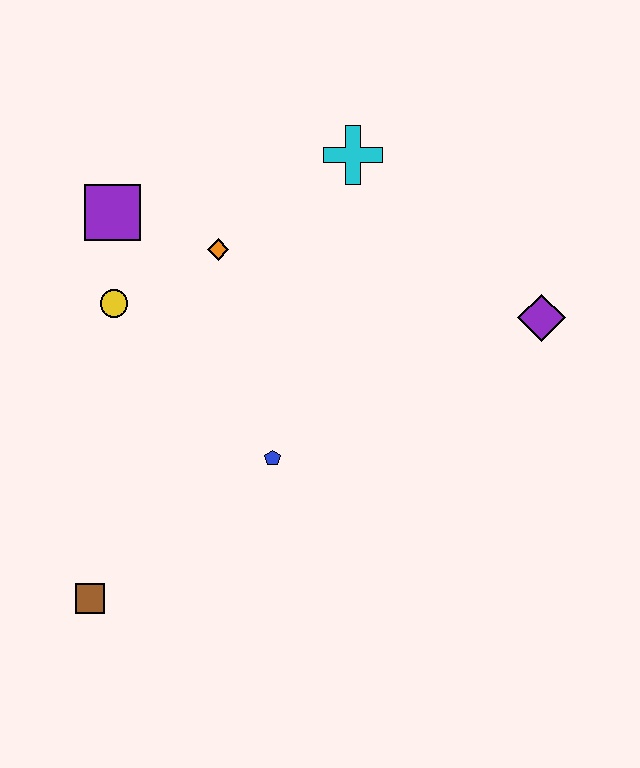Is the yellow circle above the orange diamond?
No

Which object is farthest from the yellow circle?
The purple diamond is farthest from the yellow circle.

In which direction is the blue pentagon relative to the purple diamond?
The blue pentagon is to the left of the purple diamond.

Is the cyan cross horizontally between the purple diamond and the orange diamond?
Yes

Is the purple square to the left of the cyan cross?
Yes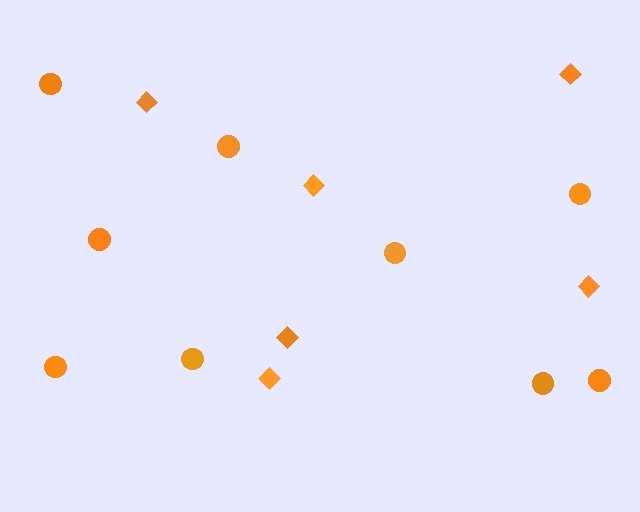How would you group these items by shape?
There are 2 groups: one group of diamonds (6) and one group of circles (9).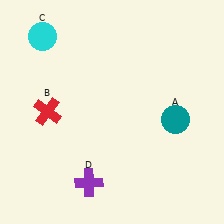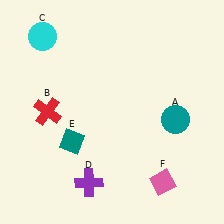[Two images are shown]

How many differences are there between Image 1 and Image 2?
There are 2 differences between the two images.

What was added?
A teal diamond (E), a pink diamond (F) were added in Image 2.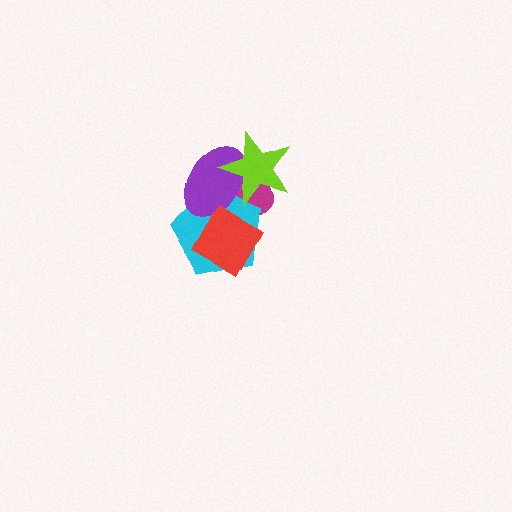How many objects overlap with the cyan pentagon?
4 objects overlap with the cyan pentagon.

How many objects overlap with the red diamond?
2 objects overlap with the red diamond.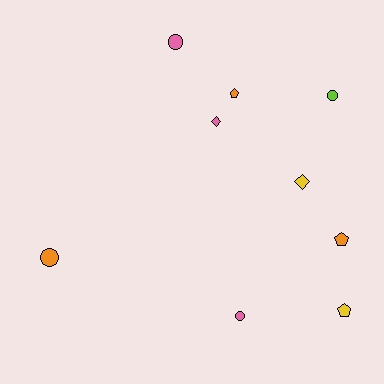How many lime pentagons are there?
There are no lime pentagons.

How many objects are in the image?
There are 9 objects.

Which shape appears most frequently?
Circle, with 4 objects.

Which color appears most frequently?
Pink, with 3 objects.